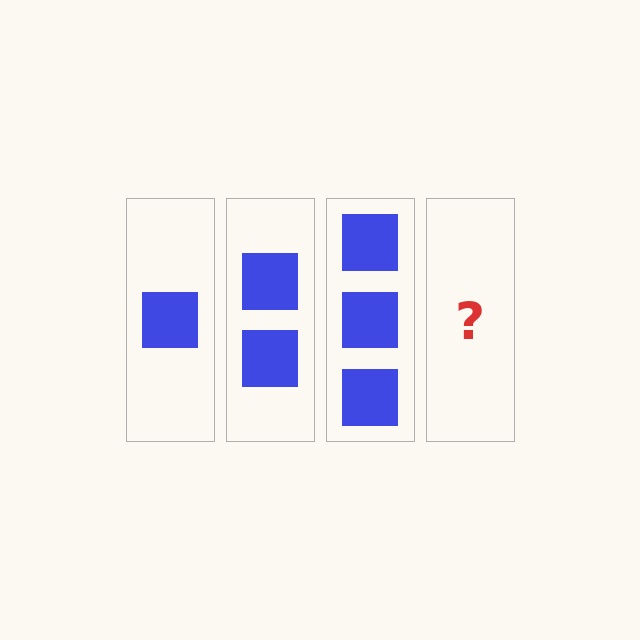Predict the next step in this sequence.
The next step is 4 squares.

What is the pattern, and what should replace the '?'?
The pattern is that each step adds one more square. The '?' should be 4 squares.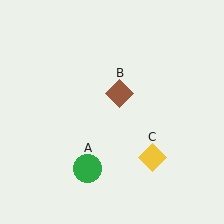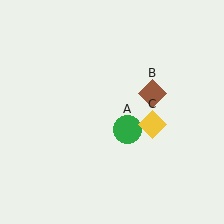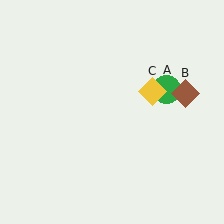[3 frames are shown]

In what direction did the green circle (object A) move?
The green circle (object A) moved up and to the right.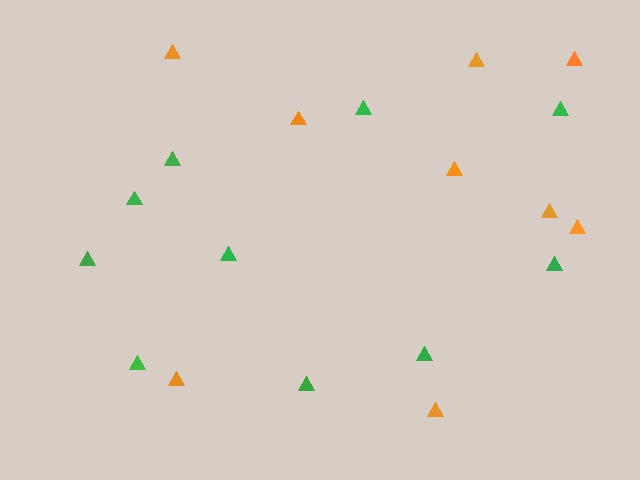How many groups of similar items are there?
There are 2 groups: one group of green triangles (10) and one group of orange triangles (9).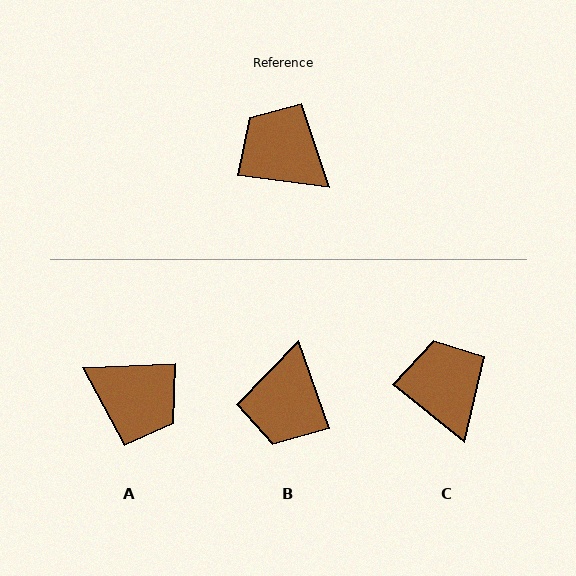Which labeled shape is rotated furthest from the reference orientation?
A, about 170 degrees away.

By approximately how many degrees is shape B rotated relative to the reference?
Approximately 117 degrees counter-clockwise.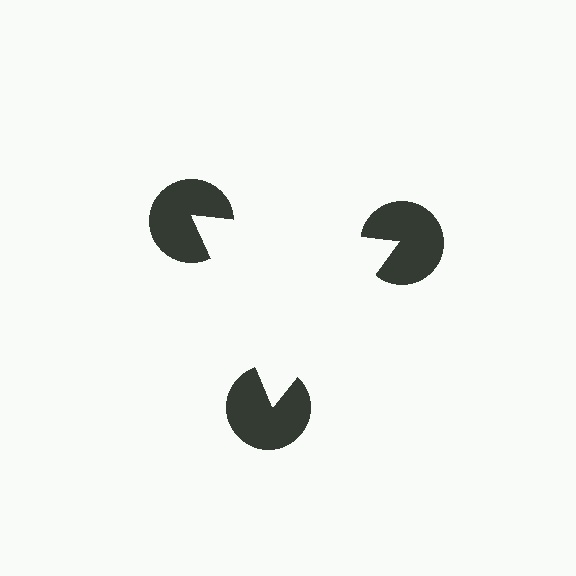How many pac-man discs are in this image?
There are 3 — one at each vertex of the illusory triangle.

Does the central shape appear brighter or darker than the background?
It typically appears slightly brighter than the background, even though no actual brightness change is drawn.